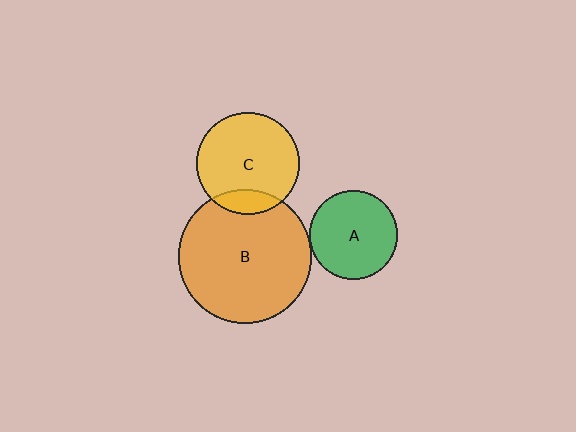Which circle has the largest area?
Circle B (orange).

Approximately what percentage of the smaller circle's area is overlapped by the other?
Approximately 5%.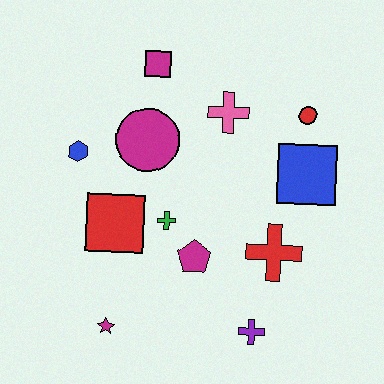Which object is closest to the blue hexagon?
The magenta circle is closest to the blue hexagon.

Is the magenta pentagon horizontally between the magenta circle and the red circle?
Yes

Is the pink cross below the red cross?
No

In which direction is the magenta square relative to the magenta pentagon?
The magenta square is above the magenta pentagon.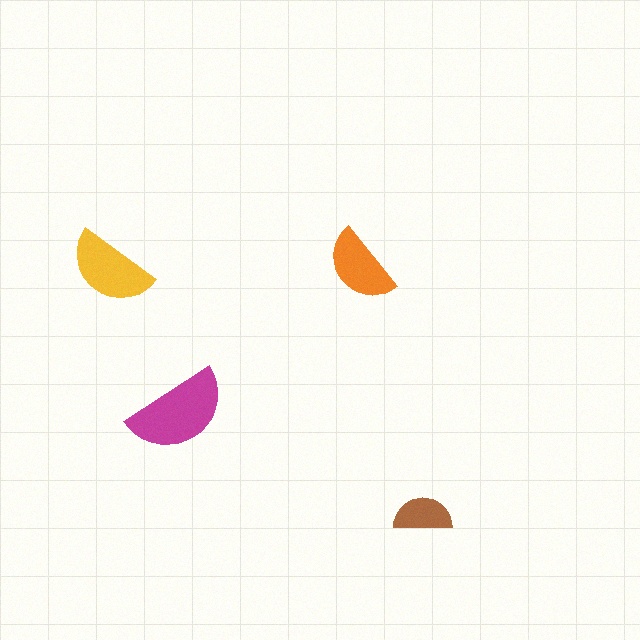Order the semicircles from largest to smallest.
the magenta one, the yellow one, the orange one, the brown one.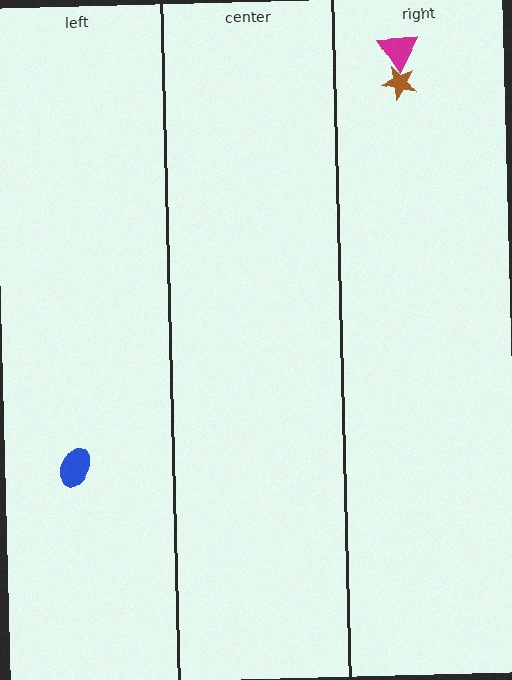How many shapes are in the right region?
2.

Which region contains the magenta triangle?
The right region.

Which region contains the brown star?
The right region.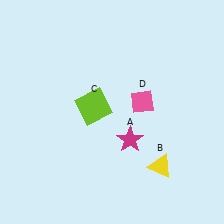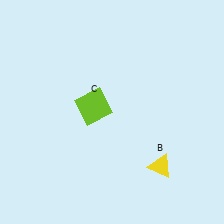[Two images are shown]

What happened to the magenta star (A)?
The magenta star (A) was removed in Image 2. It was in the bottom-right area of Image 1.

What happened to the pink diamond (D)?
The pink diamond (D) was removed in Image 2. It was in the top-right area of Image 1.